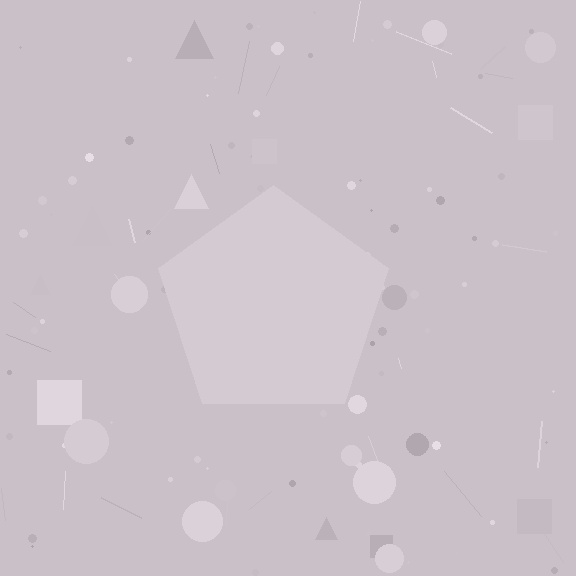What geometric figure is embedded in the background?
A pentagon is embedded in the background.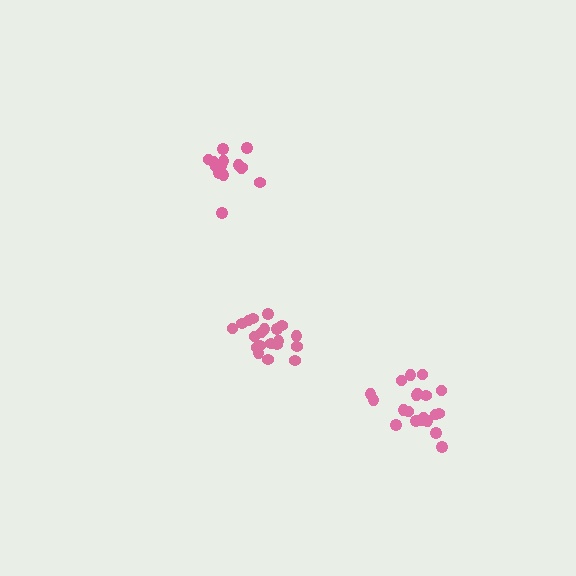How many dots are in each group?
Group 1: 20 dots, Group 2: 15 dots, Group 3: 20 dots (55 total).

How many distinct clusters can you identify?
There are 3 distinct clusters.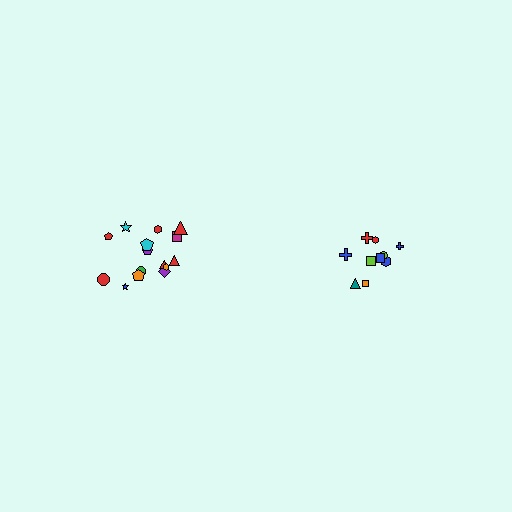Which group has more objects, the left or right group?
The left group.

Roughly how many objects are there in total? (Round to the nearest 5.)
Roughly 25 objects in total.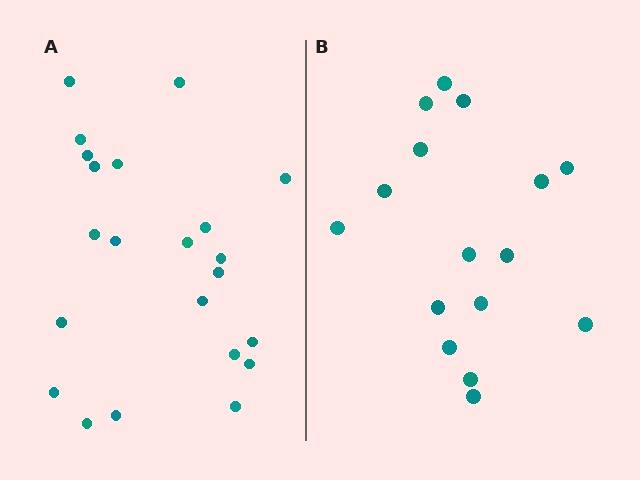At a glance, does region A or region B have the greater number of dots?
Region A (the left region) has more dots.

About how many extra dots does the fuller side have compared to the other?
Region A has about 6 more dots than region B.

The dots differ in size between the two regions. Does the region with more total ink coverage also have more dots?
No. Region B has more total ink coverage because its dots are larger, but region A actually contains more individual dots. Total area can be misleading — the number of items is what matters here.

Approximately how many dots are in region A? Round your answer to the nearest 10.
About 20 dots. (The exact count is 22, which rounds to 20.)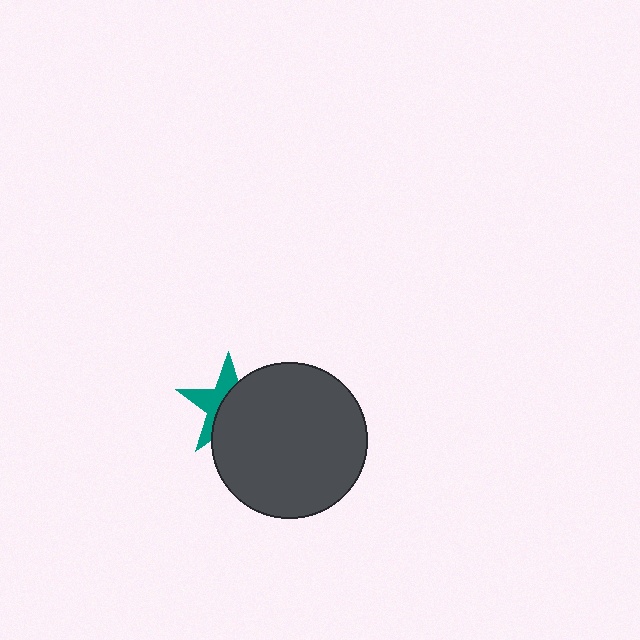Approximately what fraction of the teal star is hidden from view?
Roughly 57% of the teal star is hidden behind the dark gray circle.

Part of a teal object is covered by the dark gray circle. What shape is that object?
It is a star.